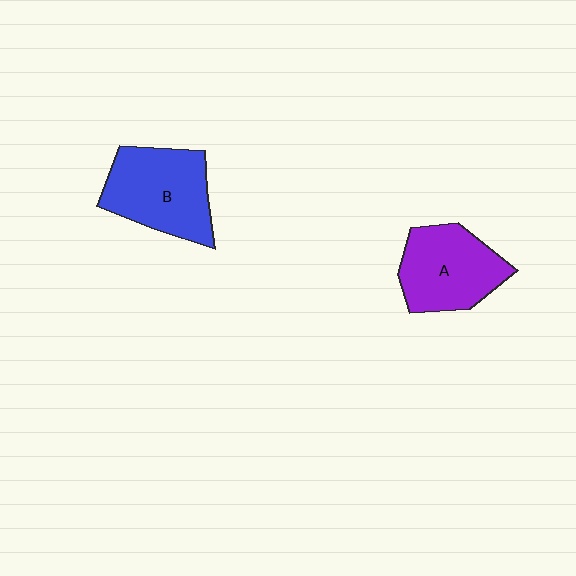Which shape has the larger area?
Shape B (blue).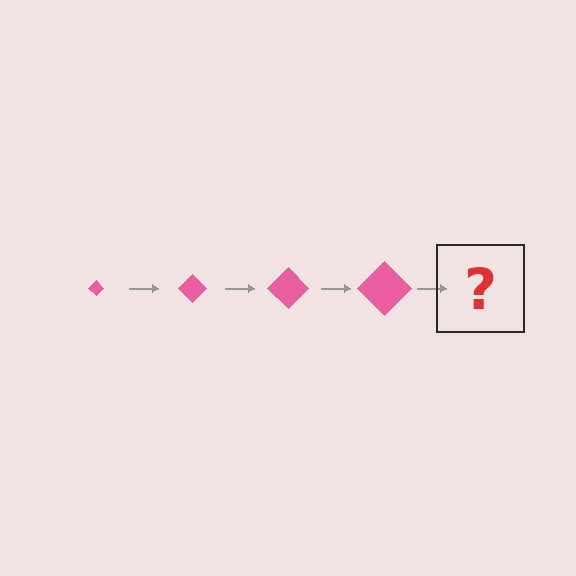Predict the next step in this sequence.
The next step is a pink diamond, larger than the previous one.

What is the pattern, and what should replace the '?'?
The pattern is that the diamond gets progressively larger each step. The '?' should be a pink diamond, larger than the previous one.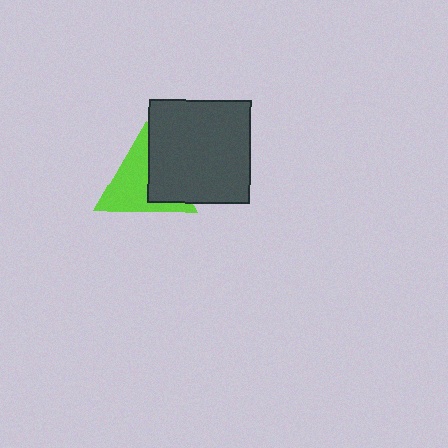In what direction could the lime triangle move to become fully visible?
The lime triangle could move left. That would shift it out from behind the dark gray square entirely.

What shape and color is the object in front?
The object in front is a dark gray square.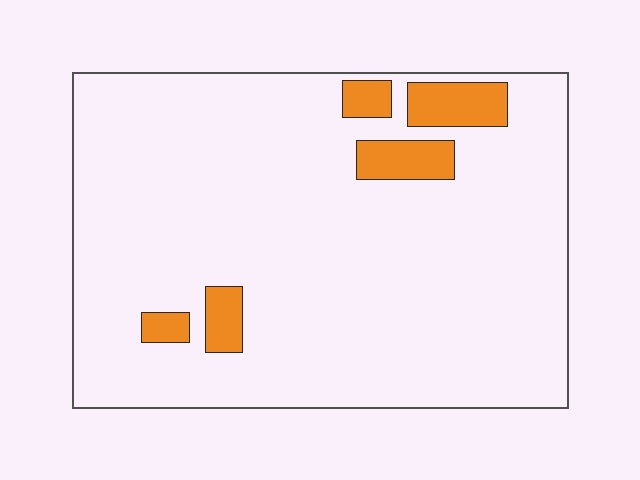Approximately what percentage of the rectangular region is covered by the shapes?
Approximately 10%.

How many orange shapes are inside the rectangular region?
5.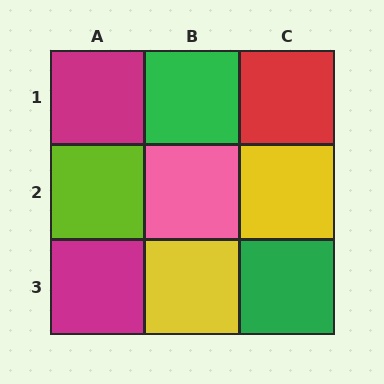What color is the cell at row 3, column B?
Yellow.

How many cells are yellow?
2 cells are yellow.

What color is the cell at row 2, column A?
Lime.